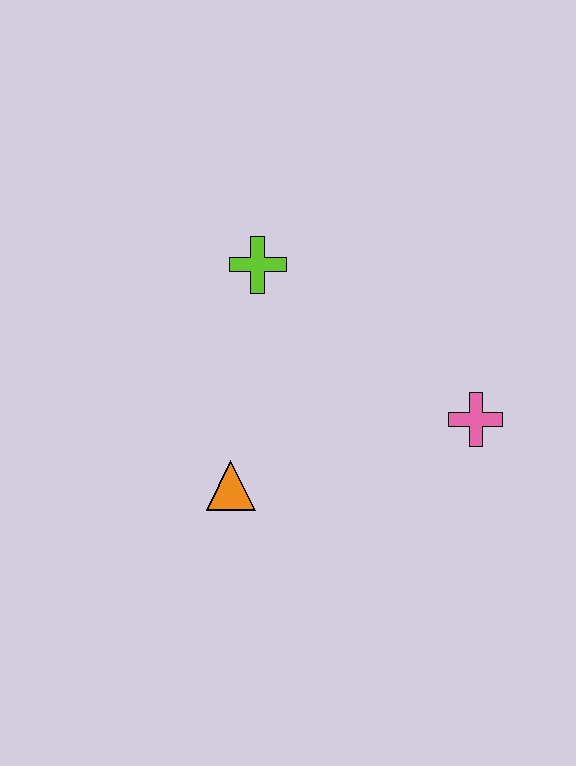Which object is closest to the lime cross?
The orange triangle is closest to the lime cross.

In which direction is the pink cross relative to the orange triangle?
The pink cross is to the right of the orange triangle.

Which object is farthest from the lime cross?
The pink cross is farthest from the lime cross.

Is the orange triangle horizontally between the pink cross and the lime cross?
No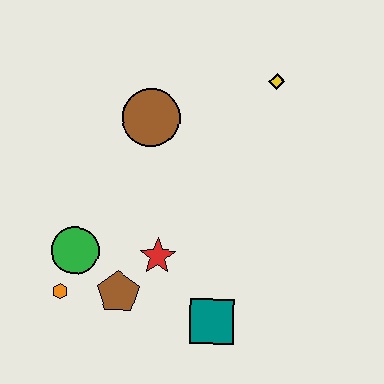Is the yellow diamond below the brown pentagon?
No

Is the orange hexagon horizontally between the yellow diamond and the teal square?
No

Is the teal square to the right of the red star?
Yes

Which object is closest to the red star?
The brown pentagon is closest to the red star.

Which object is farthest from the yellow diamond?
The orange hexagon is farthest from the yellow diamond.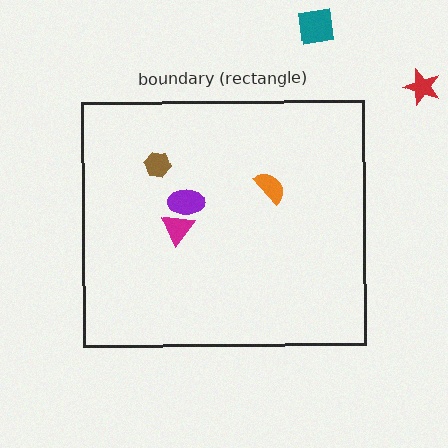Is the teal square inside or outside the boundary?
Outside.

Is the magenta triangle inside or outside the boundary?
Inside.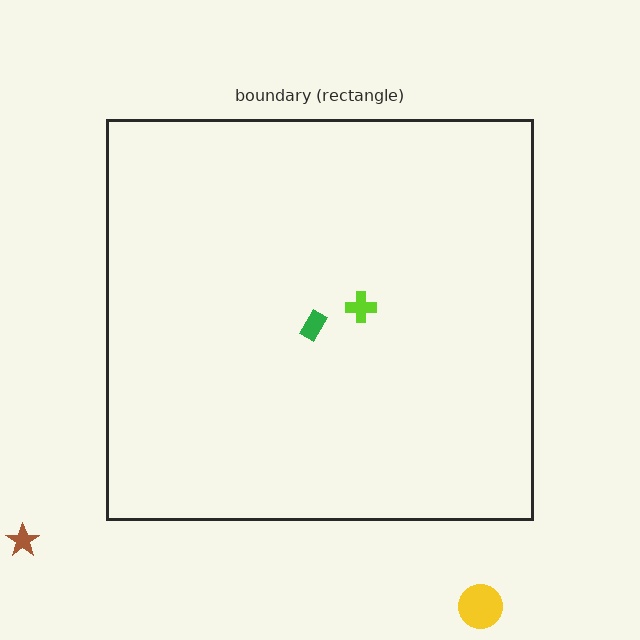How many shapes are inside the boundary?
2 inside, 2 outside.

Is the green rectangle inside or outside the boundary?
Inside.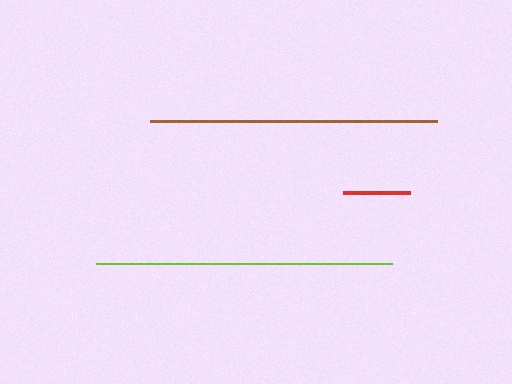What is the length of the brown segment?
The brown segment is approximately 286 pixels long.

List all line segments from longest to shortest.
From longest to shortest: lime, brown, red.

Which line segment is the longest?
The lime line is the longest at approximately 296 pixels.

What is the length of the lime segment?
The lime segment is approximately 296 pixels long.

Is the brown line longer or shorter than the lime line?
The lime line is longer than the brown line.